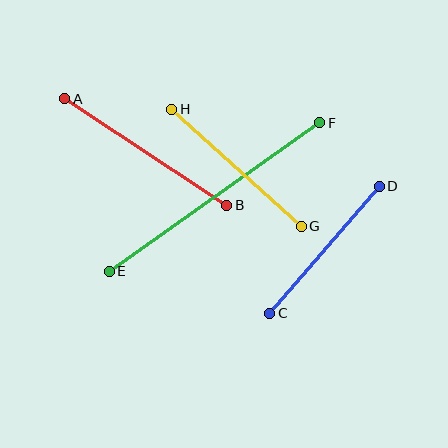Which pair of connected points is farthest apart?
Points E and F are farthest apart.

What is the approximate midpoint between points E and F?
The midpoint is at approximately (214, 197) pixels.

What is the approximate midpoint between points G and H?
The midpoint is at approximately (236, 168) pixels.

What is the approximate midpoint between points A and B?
The midpoint is at approximately (146, 152) pixels.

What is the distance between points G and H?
The distance is approximately 175 pixels.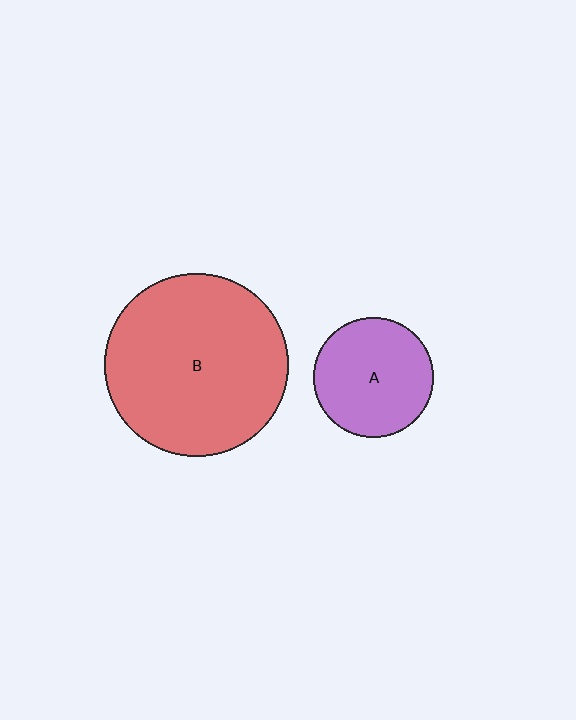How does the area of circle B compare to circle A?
Approximately 2.3 times.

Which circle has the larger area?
Circle B (red).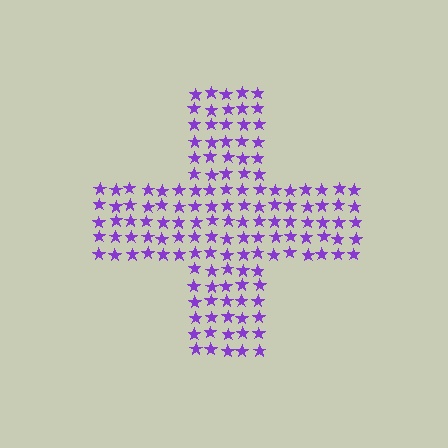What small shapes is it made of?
It is made of small stars.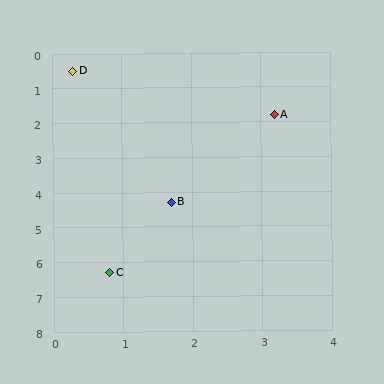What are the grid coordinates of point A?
Point A is at approximately (3.2, 1.8).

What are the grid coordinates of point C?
Point C is at approximately (0.8, 6.3).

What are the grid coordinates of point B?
Point B is at approximately (1.7, 4.3).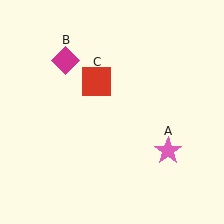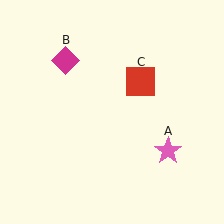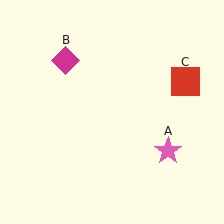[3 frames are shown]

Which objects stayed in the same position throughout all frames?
Pink star (object A) and magenta diamond (object B) remained stationary.